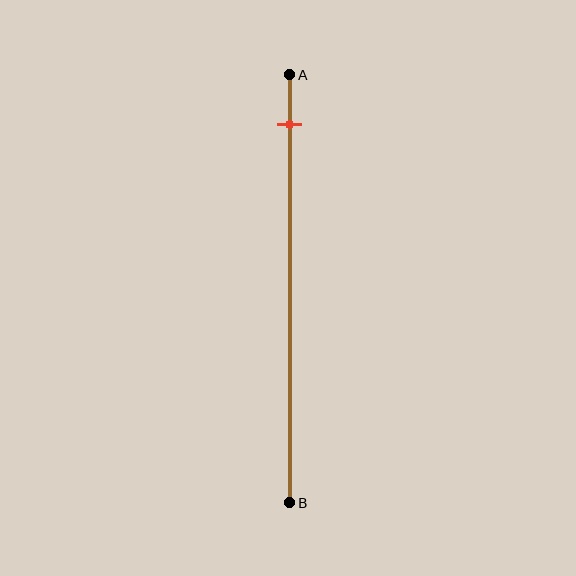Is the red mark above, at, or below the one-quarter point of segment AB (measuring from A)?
The red mark is above the one-quarter point of segment AB.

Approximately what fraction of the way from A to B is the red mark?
The red mark is approximately 10% of the way from A to B.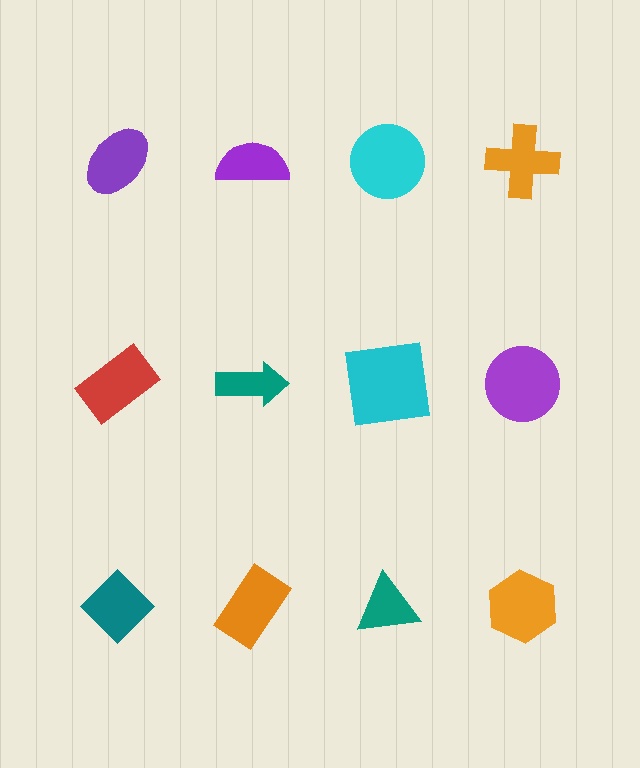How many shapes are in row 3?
4 shapes.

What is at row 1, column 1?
A purple ellipse.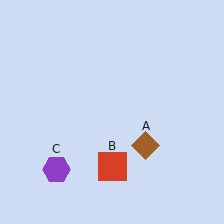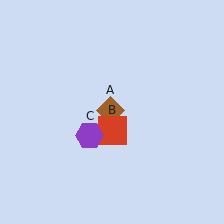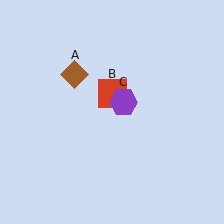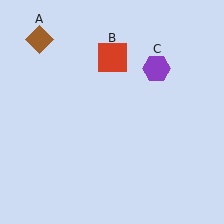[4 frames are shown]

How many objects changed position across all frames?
3 objects changed position: brown diamond (object A), red square (object B), purple hexagon (object C).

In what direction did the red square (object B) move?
The red square (object B) moved up.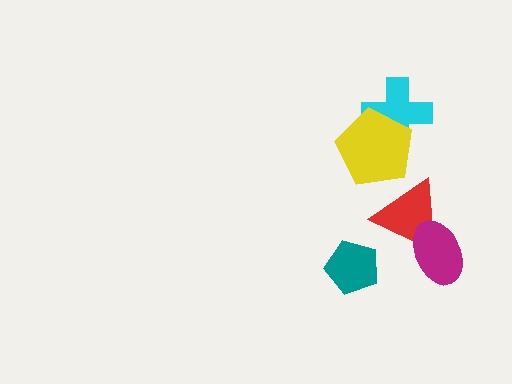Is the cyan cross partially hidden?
Yes, it is partially covered by another shape.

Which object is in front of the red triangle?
The magenta ellipse is in front of the red triangle.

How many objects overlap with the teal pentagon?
0 objects overlap with the teal pentagon.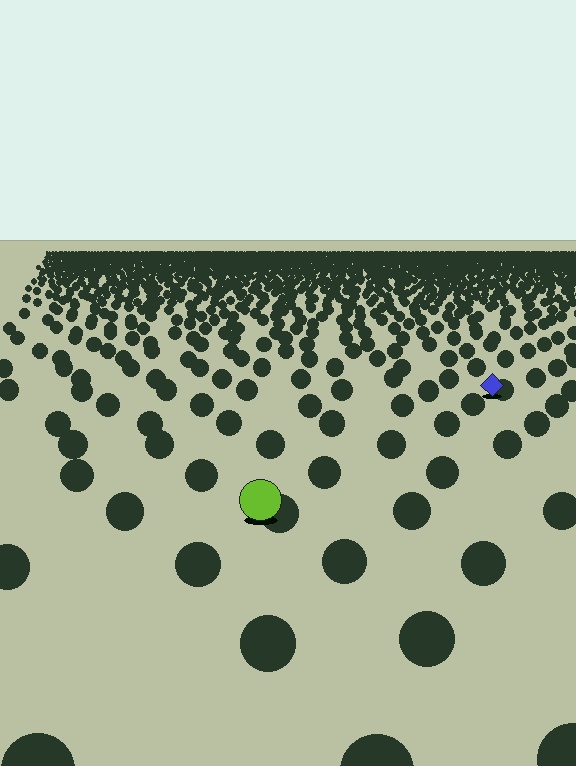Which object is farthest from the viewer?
The blue diamond is farthest from the viewer. It appears smaller and the ground texture around it is denser.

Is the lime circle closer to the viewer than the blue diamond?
Yes. The lime circle is closer — you can tell from the texture gradient: the ground texture is coarser near it.